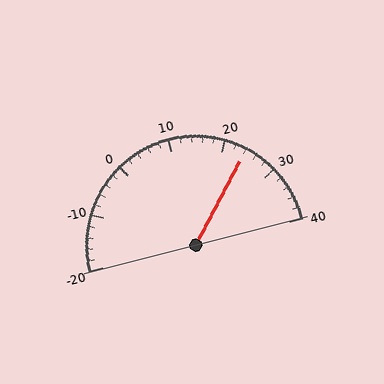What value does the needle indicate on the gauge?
The needle indicates approximately 24.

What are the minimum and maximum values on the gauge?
The gauge ranges from -20 to 40.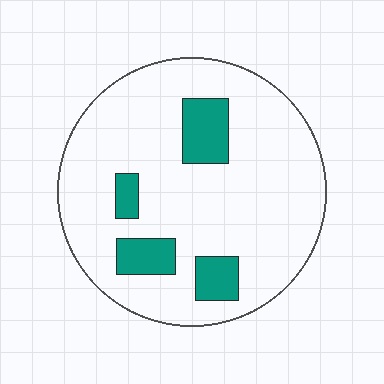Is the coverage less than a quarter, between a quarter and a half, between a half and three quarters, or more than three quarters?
Less than a quarter.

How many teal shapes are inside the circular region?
4.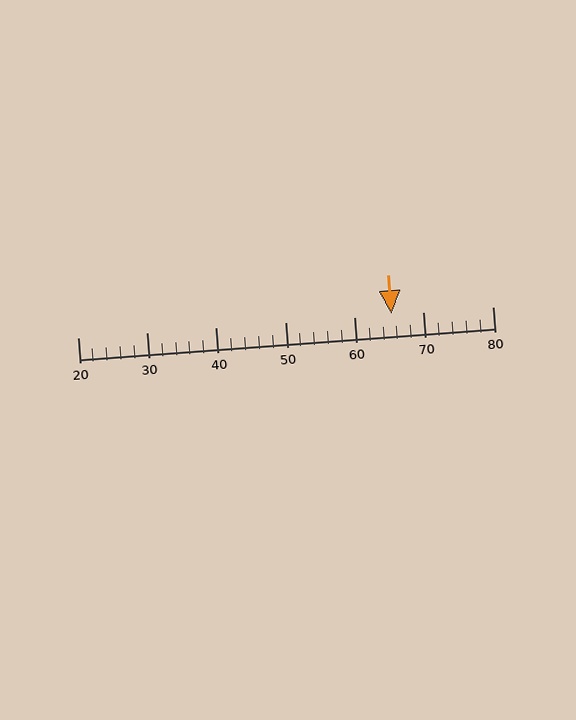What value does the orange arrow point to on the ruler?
The orange arrow points to approximately 65.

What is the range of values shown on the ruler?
The ruler shows values from 20 to 80.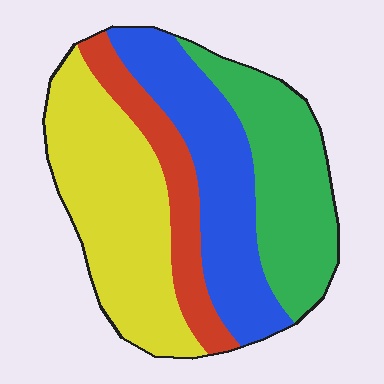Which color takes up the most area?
Yellow, at roughly 35%.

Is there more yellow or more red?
Yellow.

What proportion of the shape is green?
Green covers around 25% of the shape.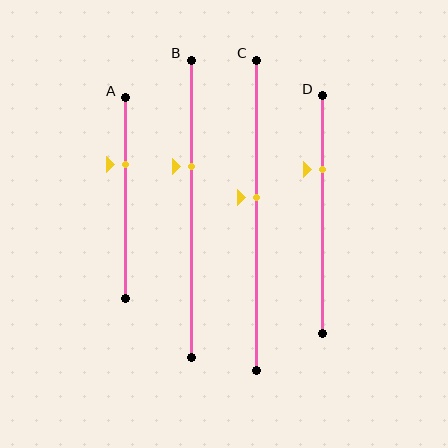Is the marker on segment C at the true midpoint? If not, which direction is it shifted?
No, the marker on segment C is shifted upward by about 6% of the segment length.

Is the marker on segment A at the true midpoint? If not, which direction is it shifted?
No, the marker on segment A is shifted upward by about 17% of the segment length.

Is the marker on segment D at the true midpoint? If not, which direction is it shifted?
No, the marker on segment D is shifted upward by about 19% of the segment length.